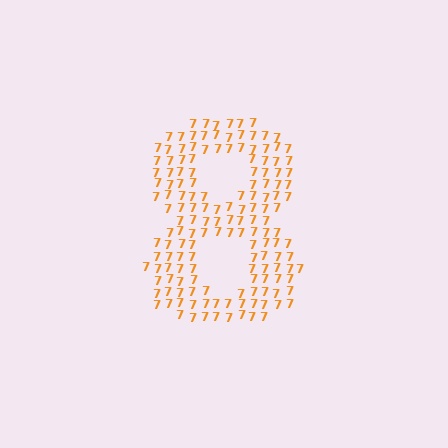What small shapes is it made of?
It is made of small digit 7's.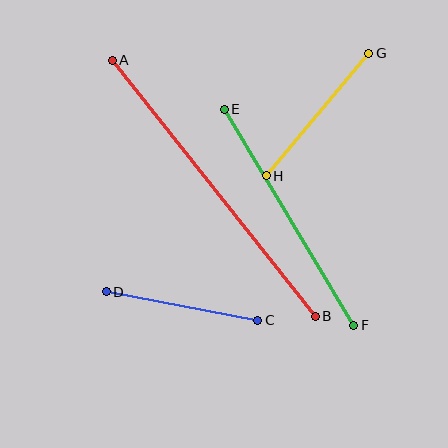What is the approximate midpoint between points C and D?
The midpoint is at approximately (182, 306) pixels.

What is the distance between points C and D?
The distance is approximately 154 pixels.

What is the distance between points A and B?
The distance is approximately 327 pixels.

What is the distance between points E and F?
The distance is approximately 252 pixels.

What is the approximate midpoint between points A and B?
The midpoint is at approximately (214, 188) pixels.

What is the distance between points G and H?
The distance is approximately 159 pixels.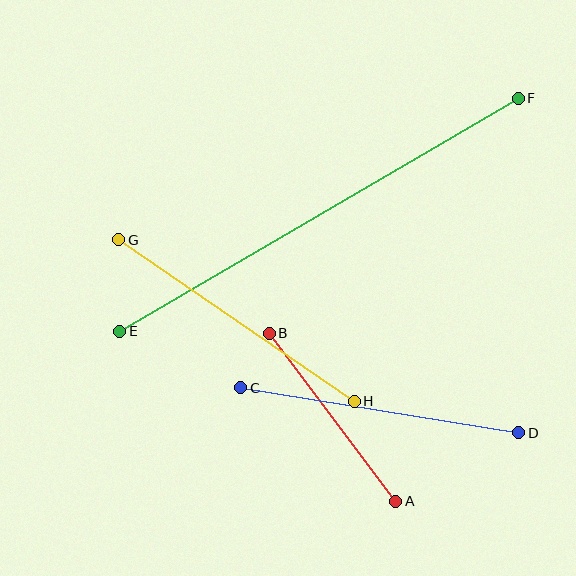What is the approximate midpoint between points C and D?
The midpoint is at approximately (380, 410) pixels.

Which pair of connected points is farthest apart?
Points E and F are farthest apart.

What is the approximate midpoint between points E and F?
The midpoint is at approximately (319, 215) pixels.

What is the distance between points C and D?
The distance is approximately 281 pixels.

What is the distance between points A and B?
The distance is approximately 210 pixels.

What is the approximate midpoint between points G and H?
The midpoint is at approximately (237, 320) pixels.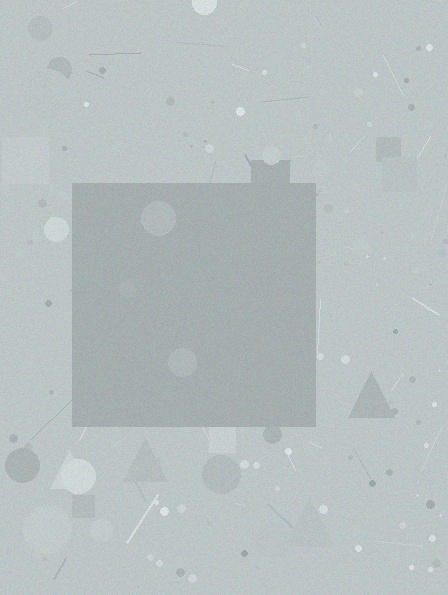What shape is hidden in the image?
A square is hidden in the image.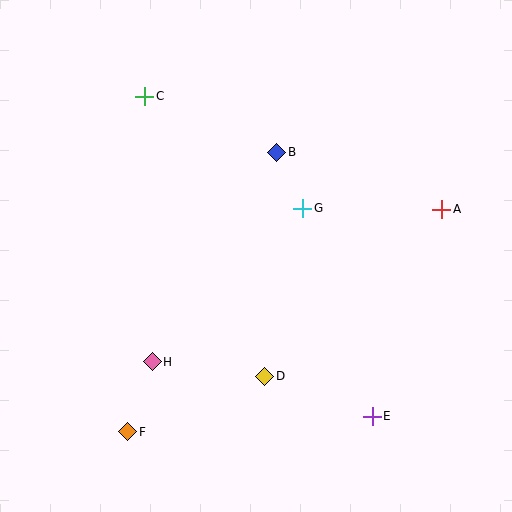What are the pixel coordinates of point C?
Point C is at (145, 96).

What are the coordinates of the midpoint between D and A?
The midpoint between D and A is at (353, 293).